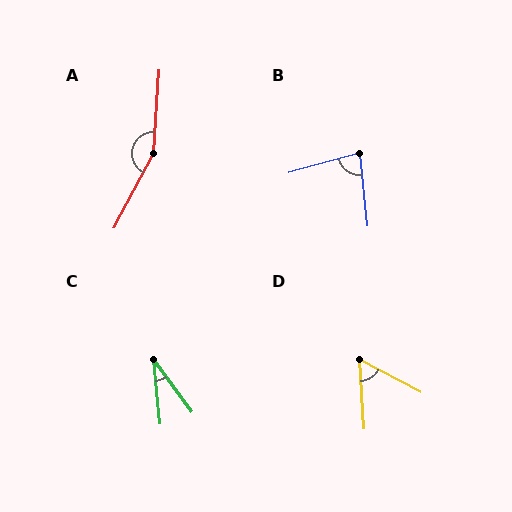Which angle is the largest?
A, at approximately 156 degrees.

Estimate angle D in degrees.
Approximately 58 degrees.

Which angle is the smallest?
C, at approximately 30 degrees.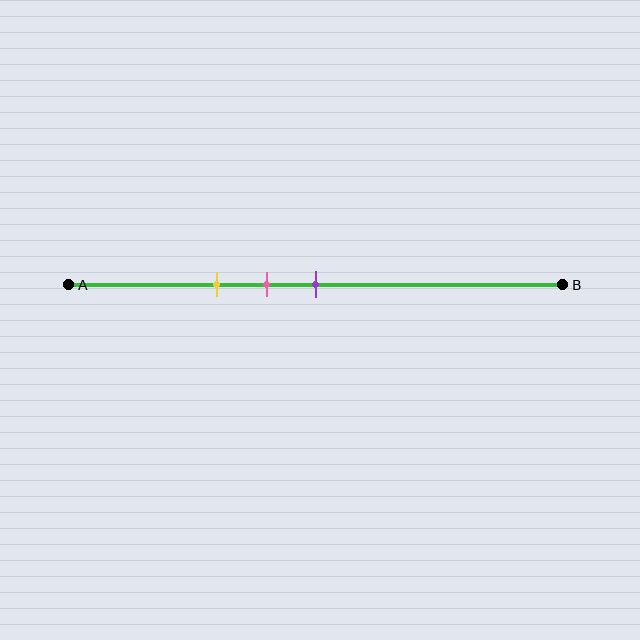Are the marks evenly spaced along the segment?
Yes, the marks are approximately evenly spaced.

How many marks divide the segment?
There are 3 marks dividing the segment.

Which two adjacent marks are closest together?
The pink and purple marks are the closest adjacent pair.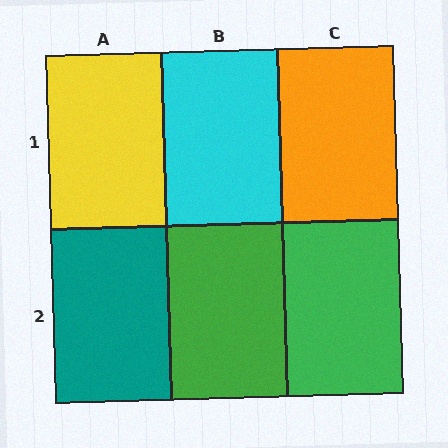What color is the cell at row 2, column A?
Teal.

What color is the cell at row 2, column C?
Green.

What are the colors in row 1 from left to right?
Yellow, cyan, orange.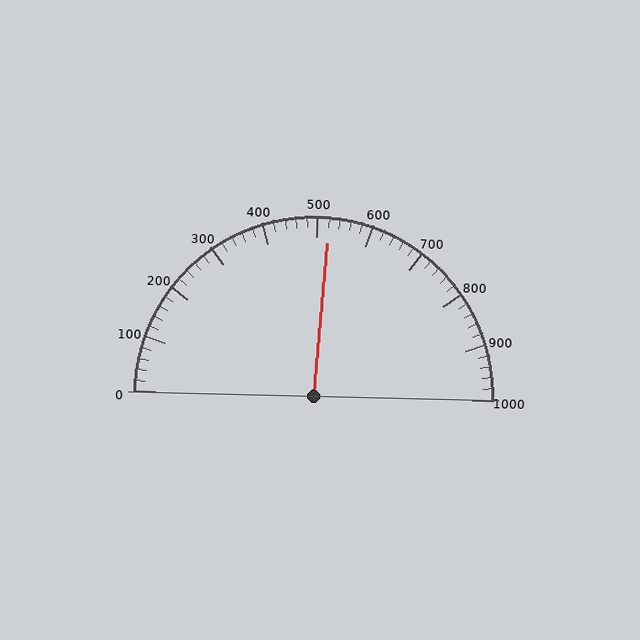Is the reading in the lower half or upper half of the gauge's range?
The reading is in the upper half of the range (0 to 1000).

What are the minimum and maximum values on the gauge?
The gauge ranges from 0 to 1000.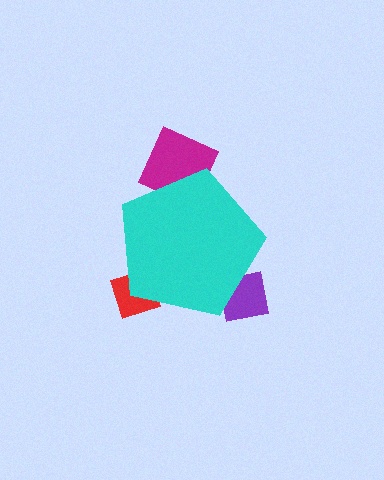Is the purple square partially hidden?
Yes, the purple square is partially hidden behind the cyan pentagon.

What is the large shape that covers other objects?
A cyan pentagon.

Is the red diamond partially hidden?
Yes, the red diamond is partially hidden behind the cyan pentagon.